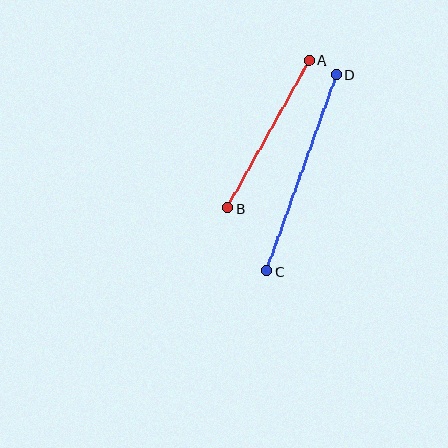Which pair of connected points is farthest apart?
Points C and D are farthest apart.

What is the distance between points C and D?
The distance is approximately 208 pixels.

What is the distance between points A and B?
The distance is approximately 169 pixels.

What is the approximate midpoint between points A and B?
The midpoint is at approximately (268, 134) pixels.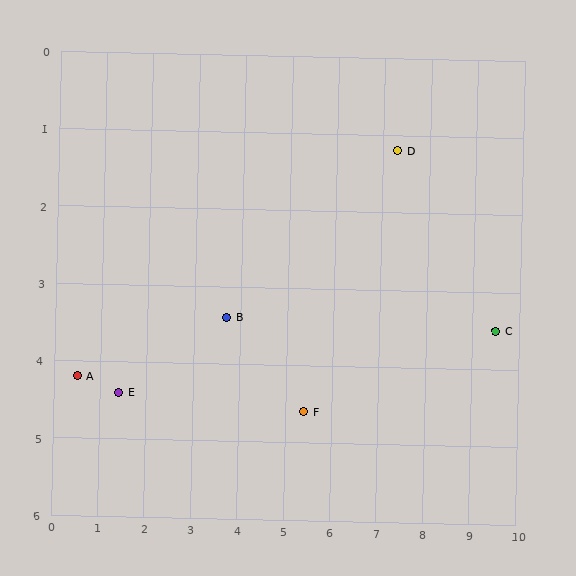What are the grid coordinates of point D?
Point D is at approximately (7.3, 1.2).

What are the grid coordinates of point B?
Point B is at approximately (3.7, 3.4).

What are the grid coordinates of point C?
Point C is at approximately (9.5, 3.5).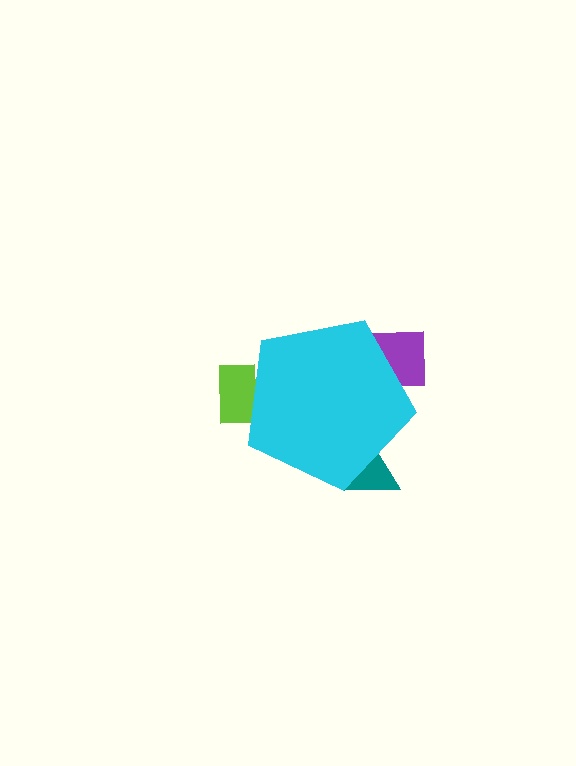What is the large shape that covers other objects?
A cyan pentagon.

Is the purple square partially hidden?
Yes, the purple square is partially hidden behind the cyan pentagon.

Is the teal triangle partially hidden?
Yes, the teal triangle is partially hidden behind the cyan pentagon.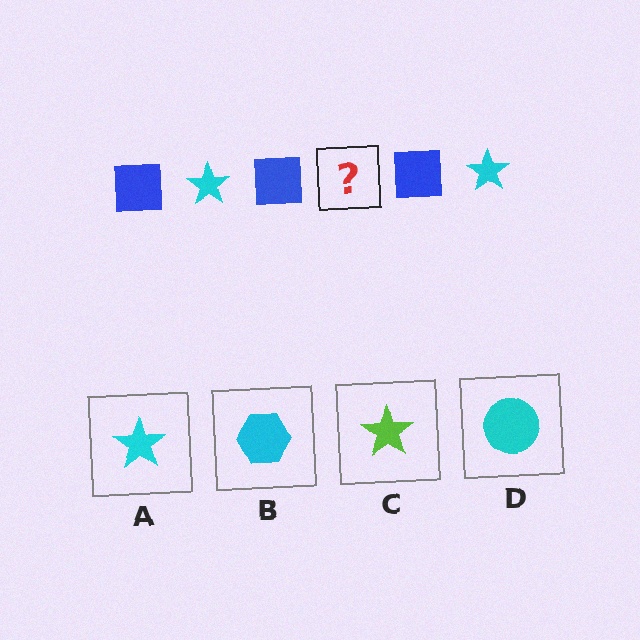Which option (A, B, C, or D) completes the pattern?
A.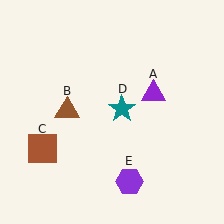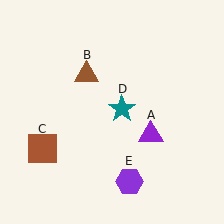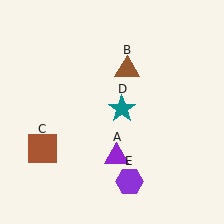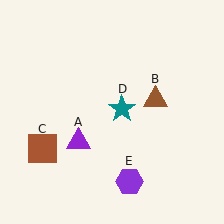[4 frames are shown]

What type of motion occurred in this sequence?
The purple triangle (object A), brown triangle (object B) rotated clockwise around the center of the scene.